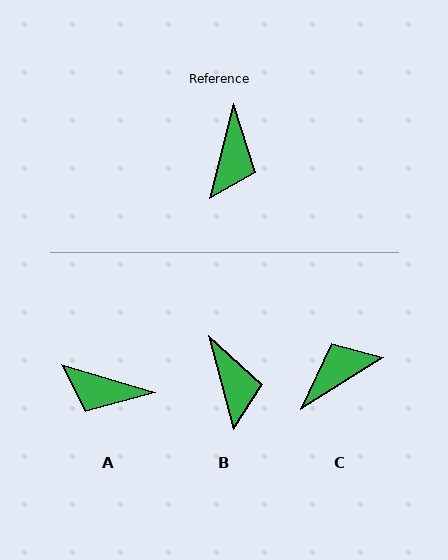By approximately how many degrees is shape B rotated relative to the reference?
Approximately 29 degrees counter-clockwise.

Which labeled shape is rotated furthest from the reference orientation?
C, about 137 degrees away.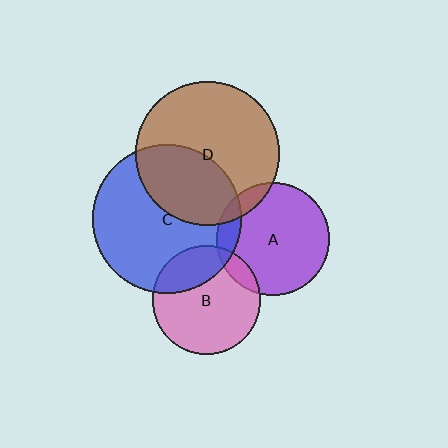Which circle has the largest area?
Circle C (blue).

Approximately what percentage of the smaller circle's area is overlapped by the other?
Approximately 25%.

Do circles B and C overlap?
Yes.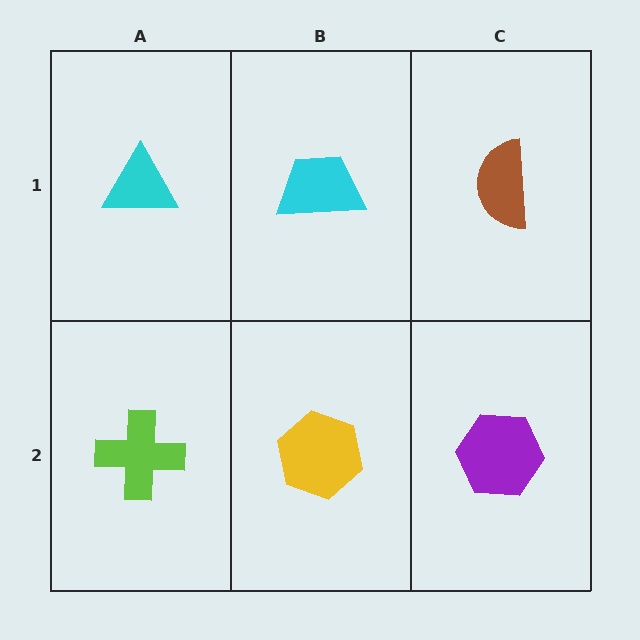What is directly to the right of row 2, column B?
A purple hexagon.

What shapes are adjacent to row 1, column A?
A lime cross (row 2, column A), a cyan trapezoid (row 1, column B).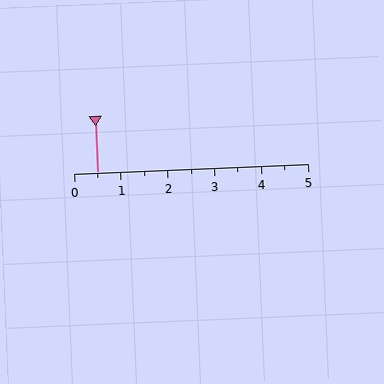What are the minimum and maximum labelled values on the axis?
The axis runs from 0 to 5.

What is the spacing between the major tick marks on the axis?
The major ticks are spaced 1 apart.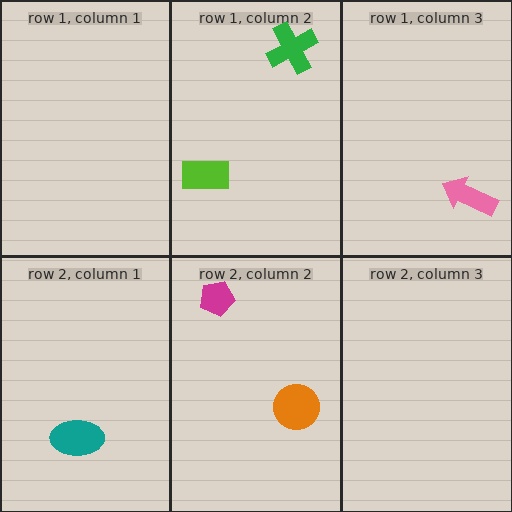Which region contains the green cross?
The row 1, column 2 region.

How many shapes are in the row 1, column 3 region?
1.